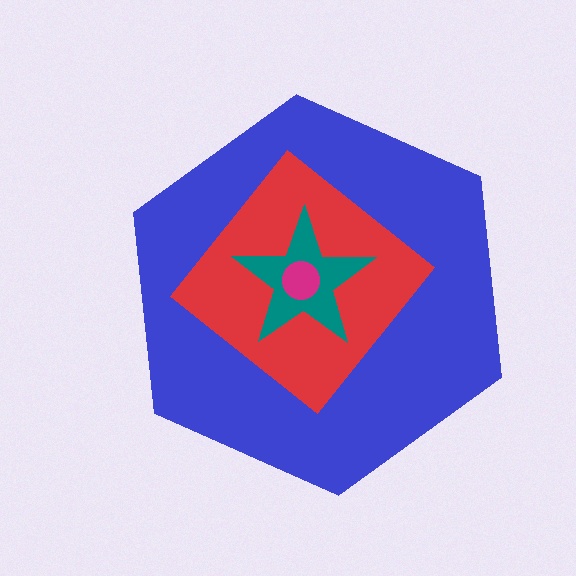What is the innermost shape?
The magenta circle.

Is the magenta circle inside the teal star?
Yes.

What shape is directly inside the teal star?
The magenta circle.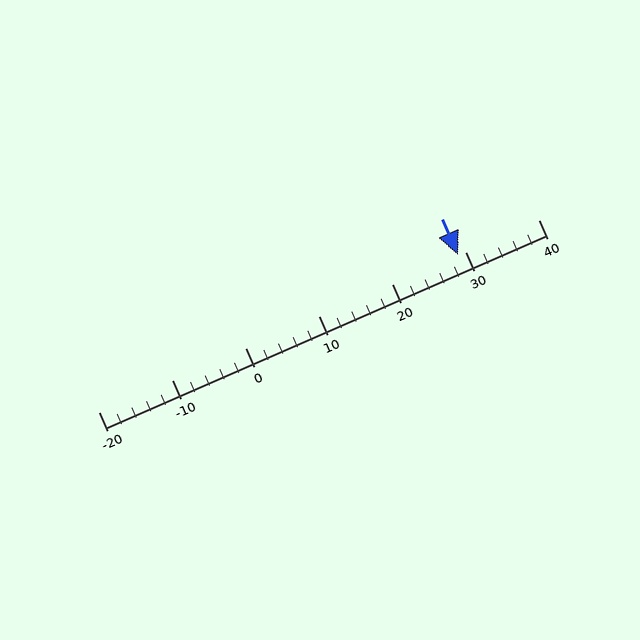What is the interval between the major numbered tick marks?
The major tick marks are spaced 10 units apart.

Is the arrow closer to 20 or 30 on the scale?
The arrow is closer to 30.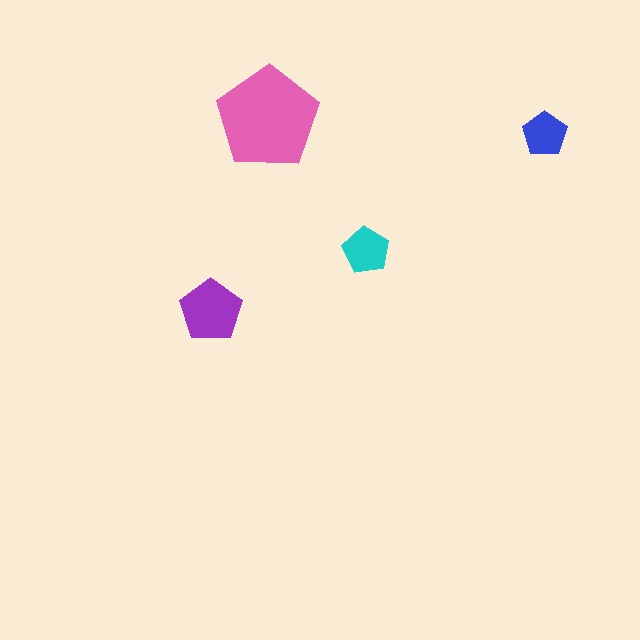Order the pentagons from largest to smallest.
the pink one, the purple one, the cyan one, the blue one.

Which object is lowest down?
The purple pentagon is bottommost.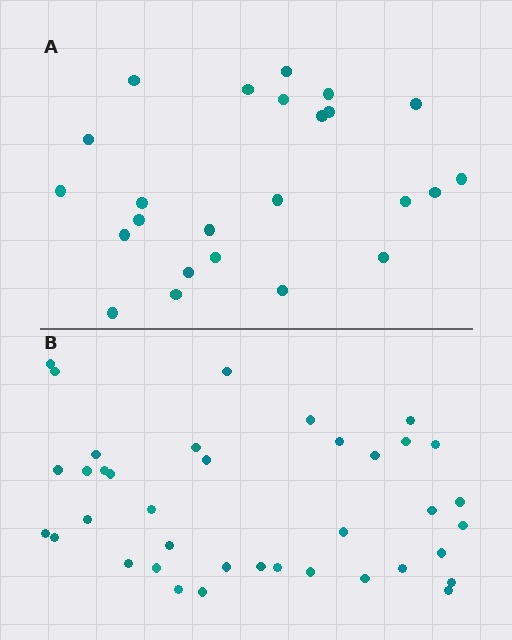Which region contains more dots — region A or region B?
Region B (the bottom region) has more dots.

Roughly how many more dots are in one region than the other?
Region B has approximately 15 more dots than region A.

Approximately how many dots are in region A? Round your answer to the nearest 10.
About 20 dots. (The exact count is 24, which rounds to 20.)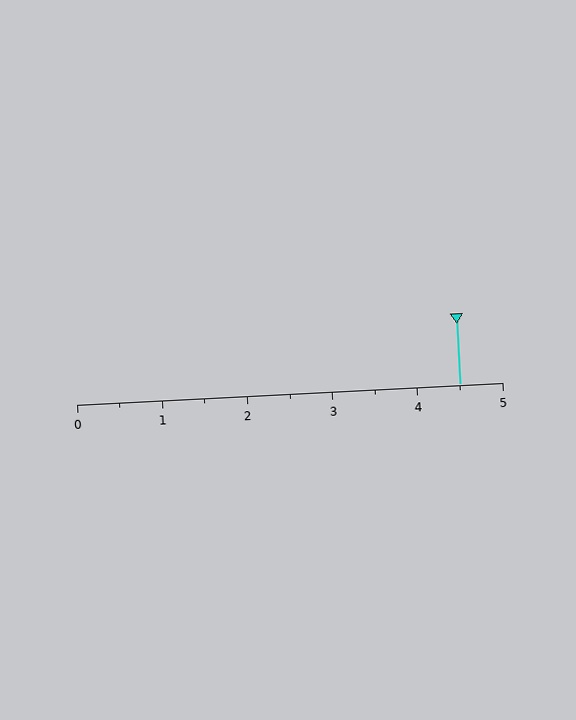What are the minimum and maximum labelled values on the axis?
The axis runs from 0 to 5.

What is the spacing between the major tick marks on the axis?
The major ticks are spaced 1 apart.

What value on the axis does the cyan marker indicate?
The marker indicates approximately 4.5.